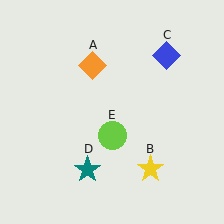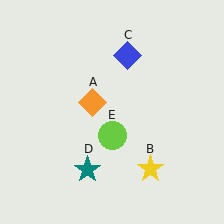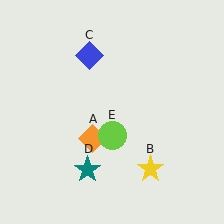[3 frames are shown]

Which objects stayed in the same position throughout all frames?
Yellow star (object B) and teal star (object D) and lime circle (object E) remained stationary.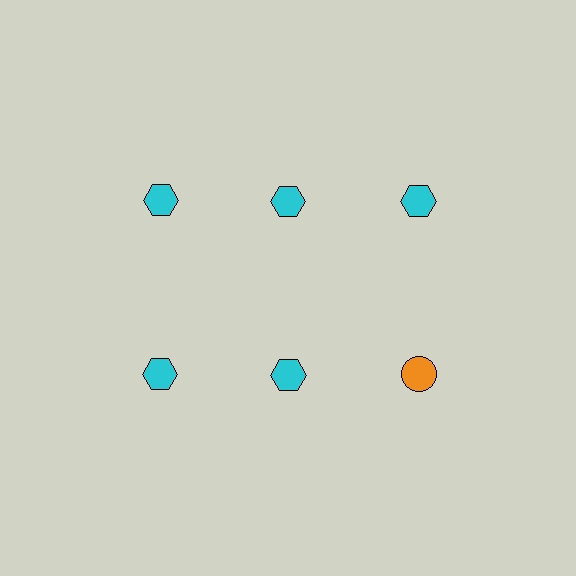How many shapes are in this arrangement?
There are 6 shapes arranged in a grid pattern.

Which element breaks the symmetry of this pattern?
The orange circle in the second row, center column breaks the symmetry. All other shapes are cyan hexagons.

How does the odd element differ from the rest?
It differs in both color (orange instead of cyan) and shape (circle instead of hexagon).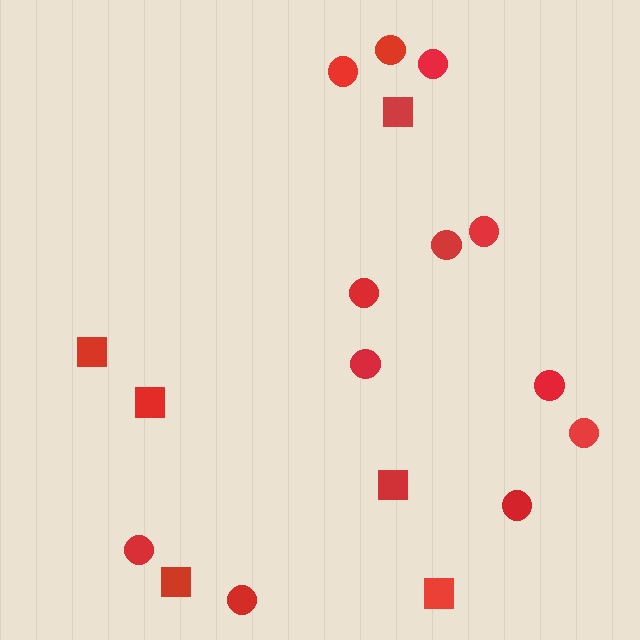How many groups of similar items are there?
There are 2 groups: one group of squares (6) and one group of circles (12).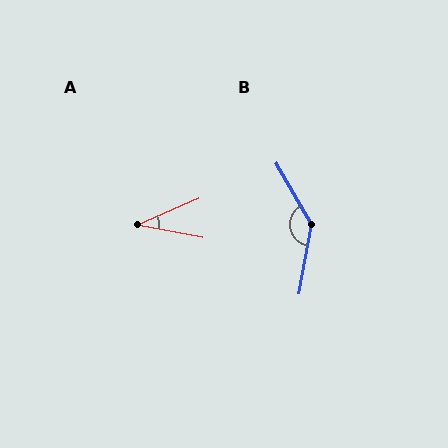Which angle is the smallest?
A, at approximately 34 degrees.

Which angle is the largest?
B, at approximately 140 degrees.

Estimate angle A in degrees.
Approximately 34 degrees.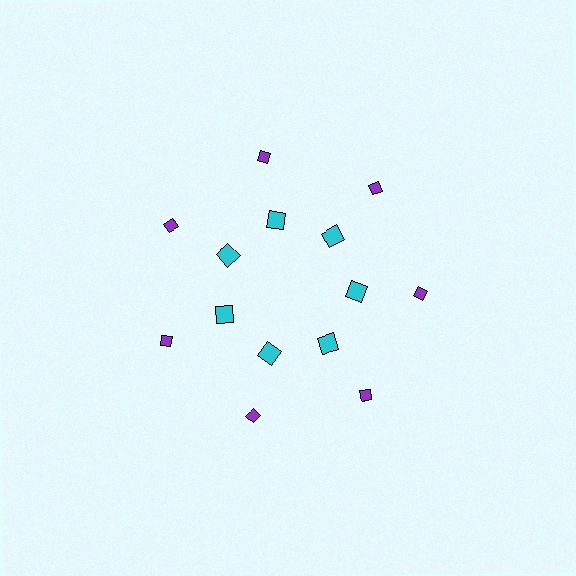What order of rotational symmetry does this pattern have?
This pattern has 7-fold rotational symmetry.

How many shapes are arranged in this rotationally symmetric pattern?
There are 14 shapes, arranged in 7 groups of 2.